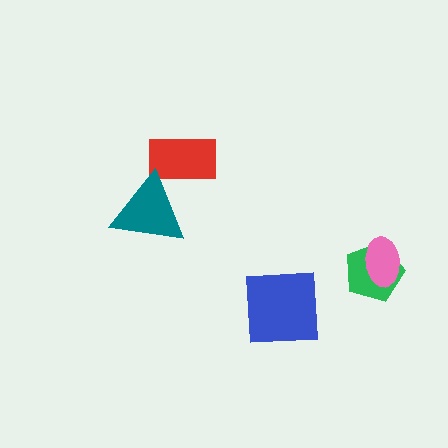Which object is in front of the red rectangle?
The teal triangle is in front of the red rectangle.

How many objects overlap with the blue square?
0 objects overlap with the blue square.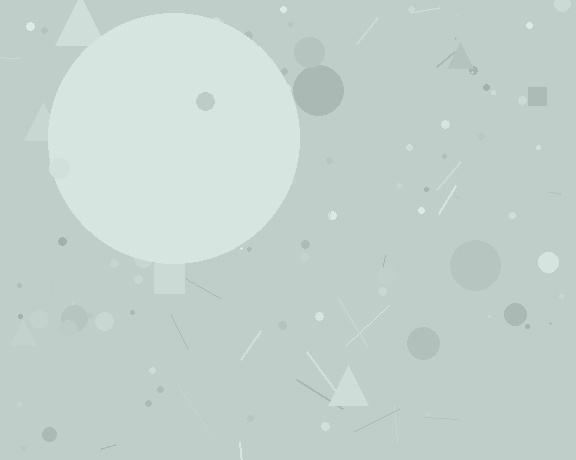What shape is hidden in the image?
A circle is hidden in the image.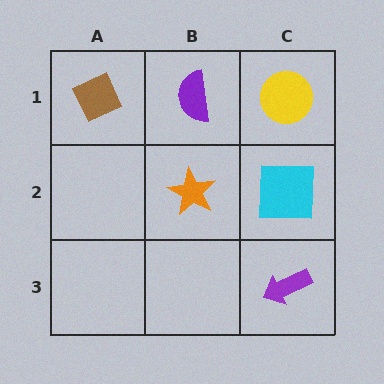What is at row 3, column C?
A purple arrow.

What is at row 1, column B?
A purple semicircle.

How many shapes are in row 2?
2 shapes.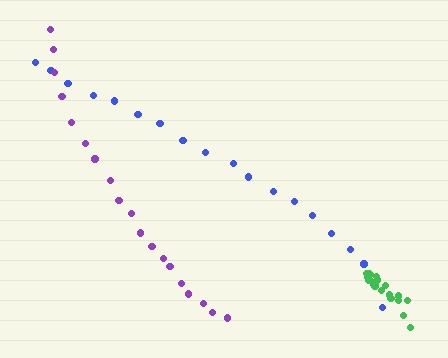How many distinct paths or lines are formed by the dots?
There are 3 distinct paths.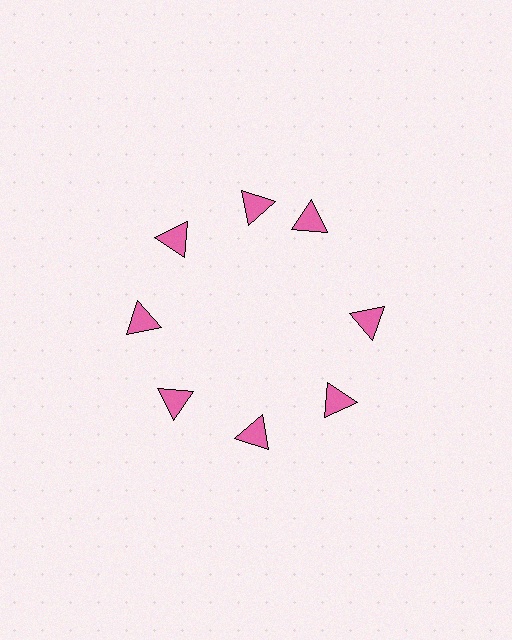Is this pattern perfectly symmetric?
No. The 8 pink triangles are arranged in a ring, but one element near the 2 o'clock position is rotated out of alignment along the ring, breaking the 8-fold rotational symmetry.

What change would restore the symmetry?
The symmetry would be restored by rotating it back into even spacing with its neighbors so that all 8 triangles sit at equal angles and equal distance from the center.